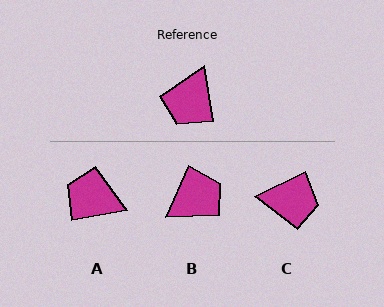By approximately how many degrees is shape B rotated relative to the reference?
Approximately 146 degrees counter-clockwise.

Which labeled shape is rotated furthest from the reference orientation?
B, about 146 degrees away.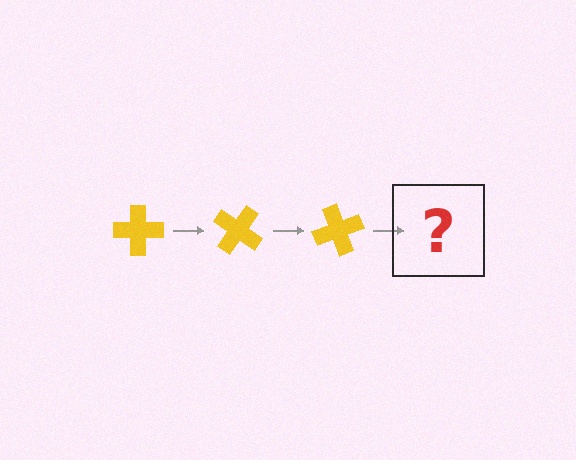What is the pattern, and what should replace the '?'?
The pattern is that the cross rotates 35 degrees each step. The '?' should be a yellow cross rotated 105 degrees.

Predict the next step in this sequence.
The next step is a yellow cross rotated 105 degrees.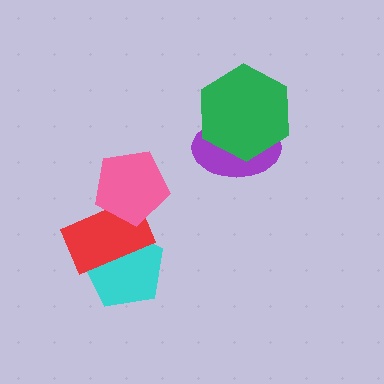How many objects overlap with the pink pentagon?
1 object overlaps with the pink pentagon.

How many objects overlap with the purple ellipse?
1 object overlaps with the purple ellipse.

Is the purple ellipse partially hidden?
Yes, it is partially covered by another shape.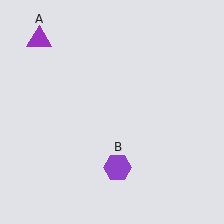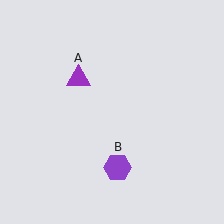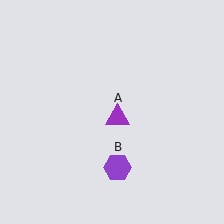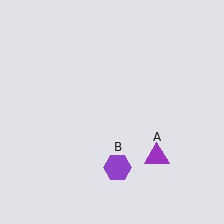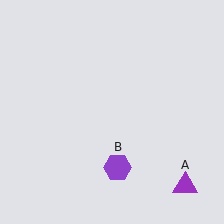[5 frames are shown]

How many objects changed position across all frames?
1 object changed position: purple triangle (object A).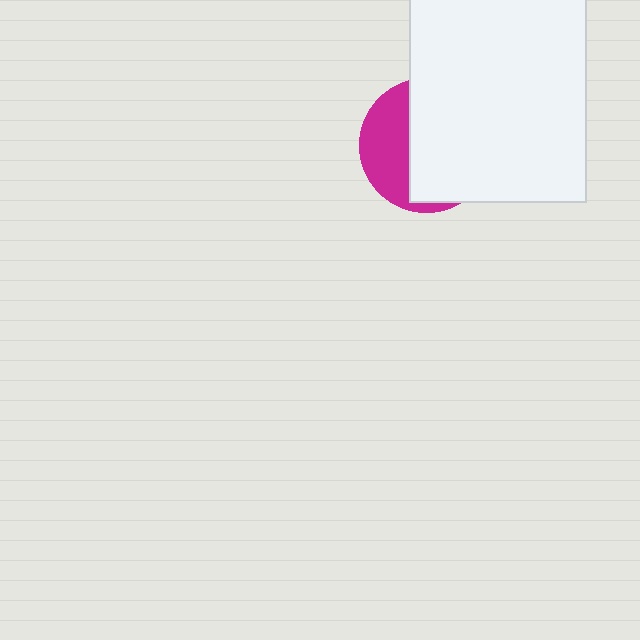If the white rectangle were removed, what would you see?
You would see the complete magenta circle.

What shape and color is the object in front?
The object in front is a white rectangle.